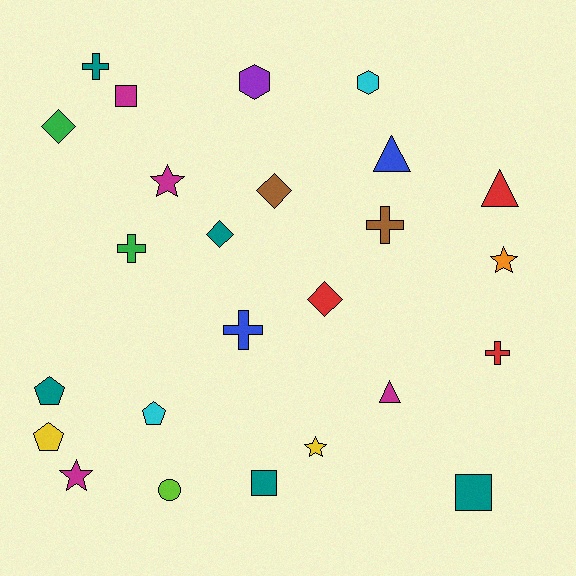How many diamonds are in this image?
There are 4 diamonds.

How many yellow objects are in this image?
There are 2 yellow objects.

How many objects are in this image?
There are 25 objects.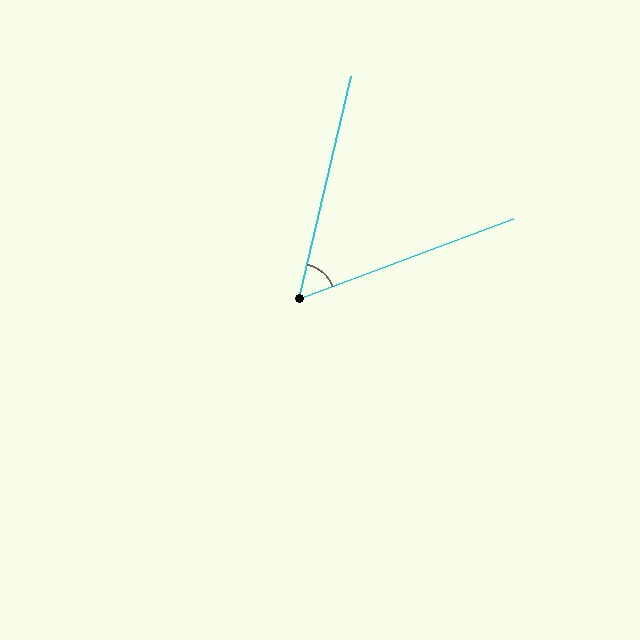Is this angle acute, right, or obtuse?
It is acute.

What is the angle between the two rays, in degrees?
Approximately 56 degrees.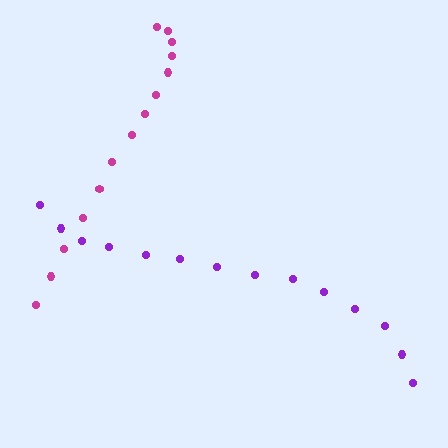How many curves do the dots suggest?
There are 2 distinct paths.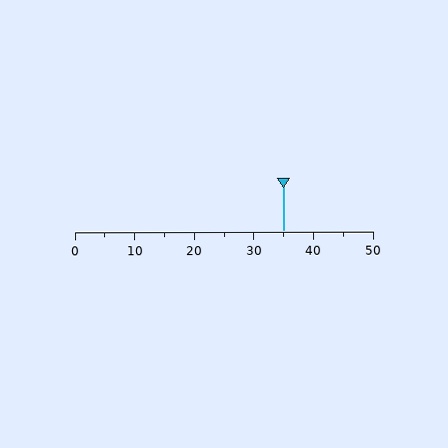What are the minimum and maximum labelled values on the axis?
The axis runs from 0 to 50.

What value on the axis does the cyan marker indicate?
The marker indicates approximately 35.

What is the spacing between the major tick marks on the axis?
The major ticks are spaced 10 apart.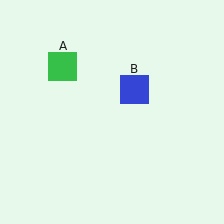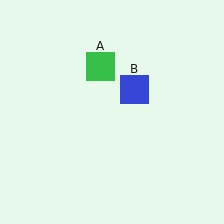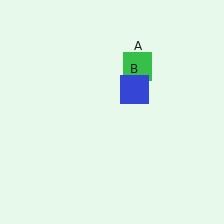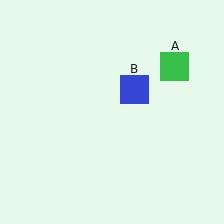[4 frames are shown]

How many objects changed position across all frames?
1 object changed position: green square (object A).